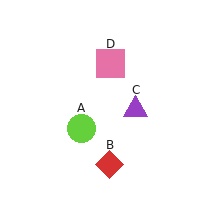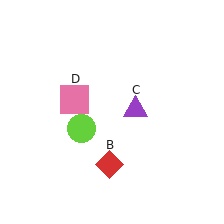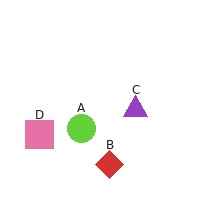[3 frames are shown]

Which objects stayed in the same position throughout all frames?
Lime circle (object A) and red diamond (object B) and purple triangle (object C) remained stationary.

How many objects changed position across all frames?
1 object changed position: pink square (object D).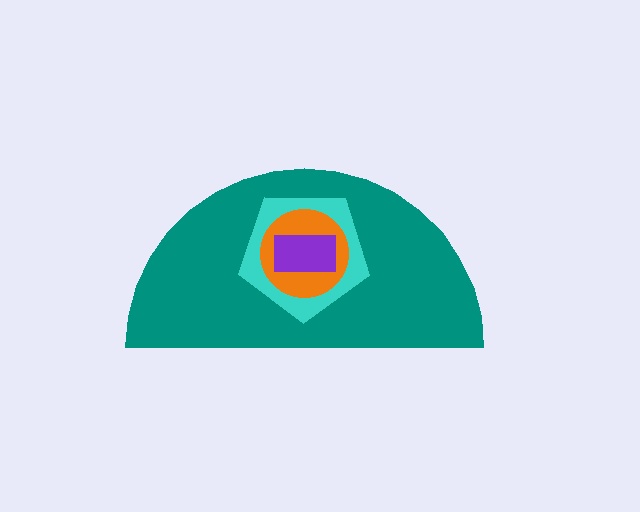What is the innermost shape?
The purple rectangle.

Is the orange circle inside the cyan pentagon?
Yes.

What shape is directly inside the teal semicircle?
The cyan pentagon.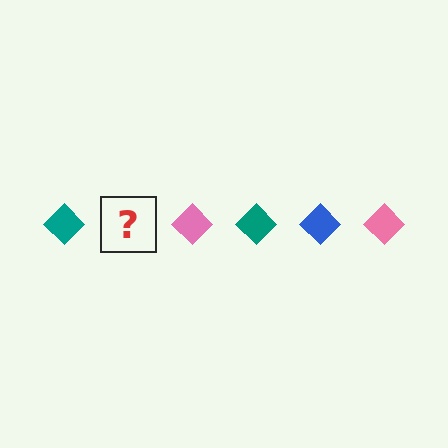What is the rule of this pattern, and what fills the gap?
The rule is that the pattern cycles through teal, blue, pink diamonds. The gap should be filled with a blue diamond.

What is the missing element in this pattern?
The missing element is a blue diamond.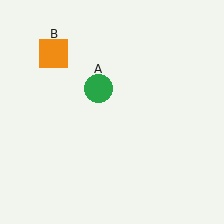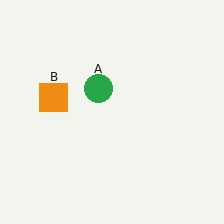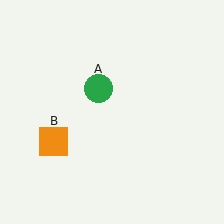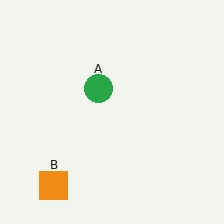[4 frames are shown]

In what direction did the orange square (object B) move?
The orange square (object B) moved down.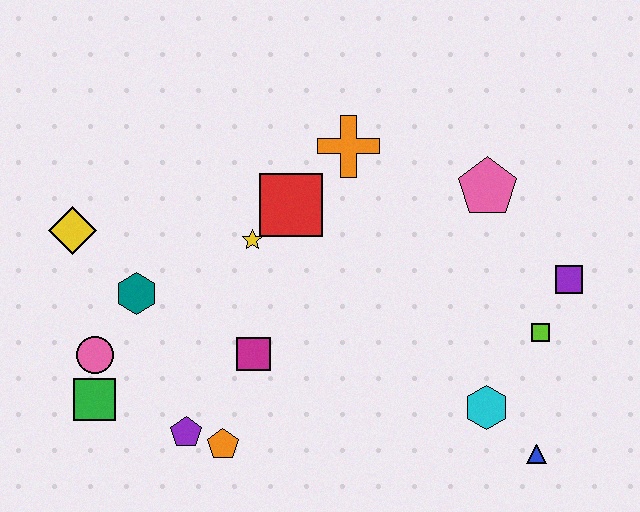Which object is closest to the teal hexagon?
The pink circle is closest to the teal hexagon.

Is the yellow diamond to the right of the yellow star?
No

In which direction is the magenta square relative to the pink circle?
The magenta square is to the right of the pink circle.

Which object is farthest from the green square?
The purple square is farthest from the green square.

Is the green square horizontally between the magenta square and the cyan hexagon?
No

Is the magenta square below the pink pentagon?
Yes